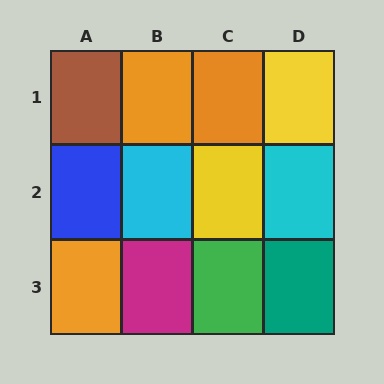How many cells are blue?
1 cell is blue.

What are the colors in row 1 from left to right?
Brown, orange, orange, yellow.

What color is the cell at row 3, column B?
Magenta.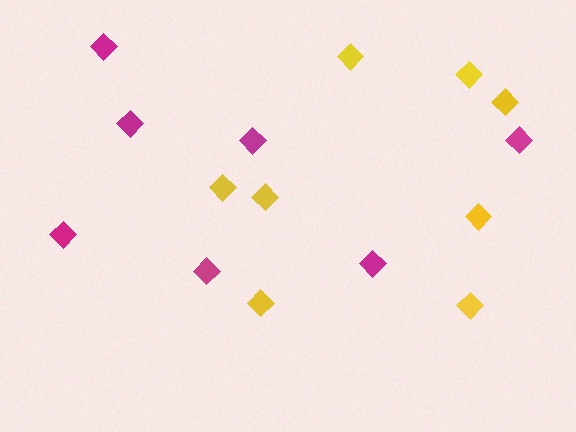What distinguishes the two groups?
There are 2 groups: one group of magenta diamonds (7) and one group of yellow diamonds (8).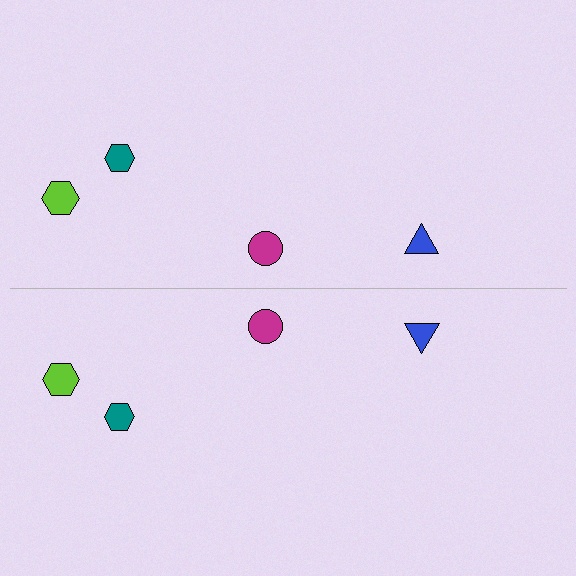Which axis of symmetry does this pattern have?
The pattern has a horizontal axis of symmetry running through the center of the image.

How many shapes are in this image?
There are 8 shapes in this image.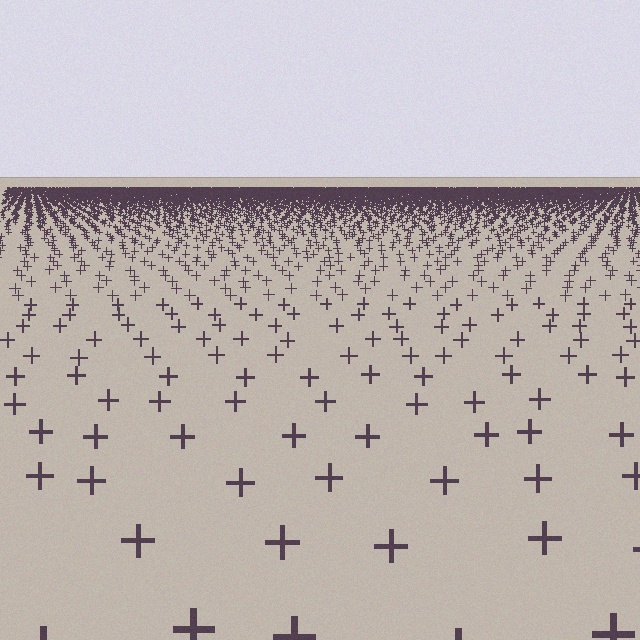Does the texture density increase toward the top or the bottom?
Density increases toward the top.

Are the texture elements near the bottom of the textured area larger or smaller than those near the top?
Larger. Near the bottom, elements are closer to the viewer and appear at a bigger on-screen size.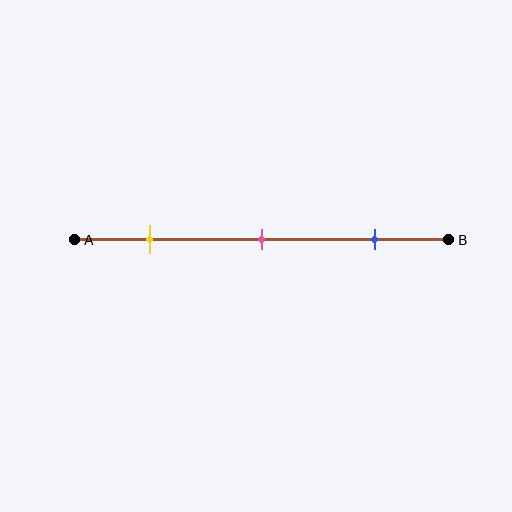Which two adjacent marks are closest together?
The yellow and pink marks are the closest adjacent pair.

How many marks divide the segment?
There are 3 marks dividing the segment.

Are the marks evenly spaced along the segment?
Yes, the marks are approximately evenly spaced.